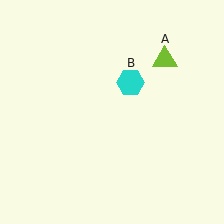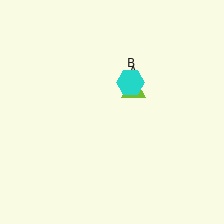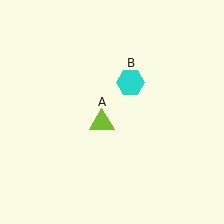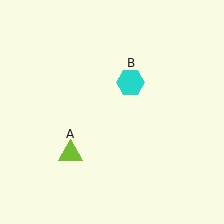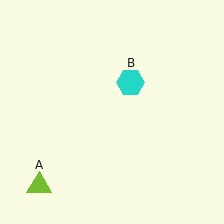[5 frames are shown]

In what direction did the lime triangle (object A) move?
The lime triangle (object A) moved down and to the left.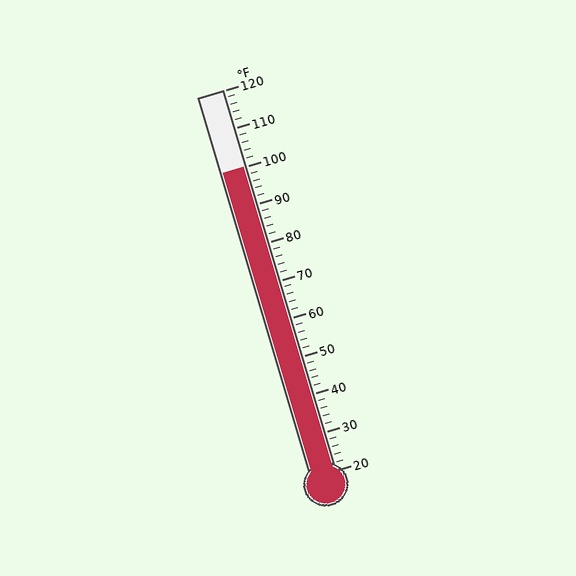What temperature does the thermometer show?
The thermometer shows approximately 100°F.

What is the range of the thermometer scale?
The thermometer scale ranges from 20°F to 120°F.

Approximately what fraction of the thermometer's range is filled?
The thermometer is filled to approximately 80% of its range.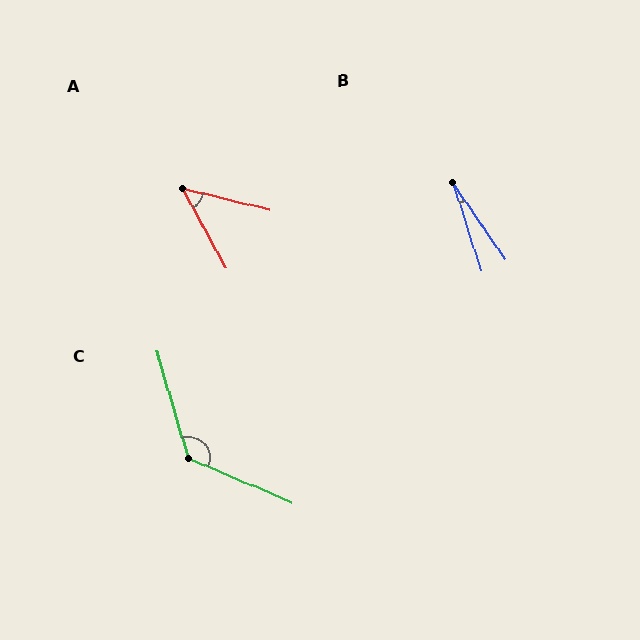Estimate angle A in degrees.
Approximately 48 degrees.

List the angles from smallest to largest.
B (16°), A (48°), C (130°).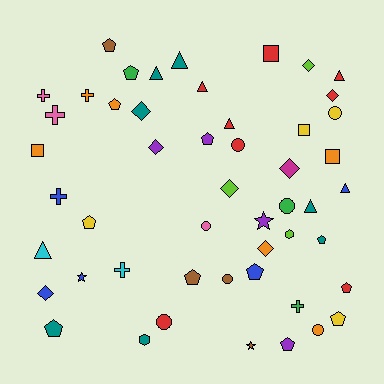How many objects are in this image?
There are 50 objects.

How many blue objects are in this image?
There are 5 blue objects.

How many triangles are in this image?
There are 8 triangles.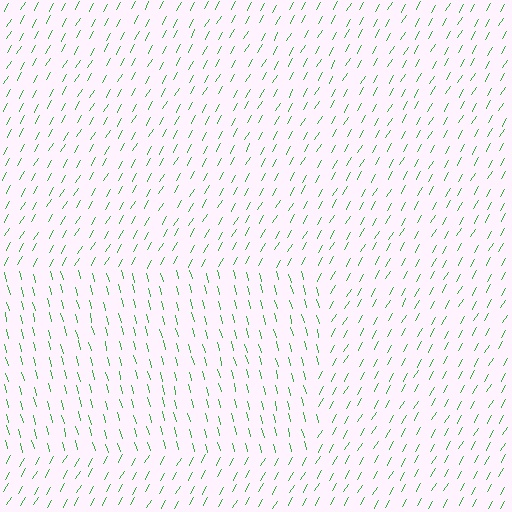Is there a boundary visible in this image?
Yes, there is a texture boundary formed by a change in line orientation.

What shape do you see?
I see a rectangle.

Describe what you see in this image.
The image is filled with small green line segments. A rectangle region in the image has lines oriented differently from the surrounding lines, creating a visible texture boundary.